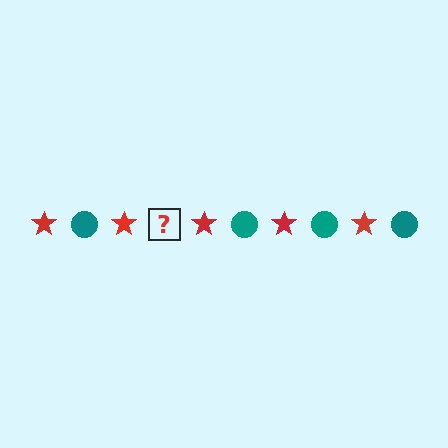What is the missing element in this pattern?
The missing element is a teal circle.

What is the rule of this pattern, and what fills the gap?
The rule is that the pattern alternates between red star and teal circle. The gap should be filled with a teal circle.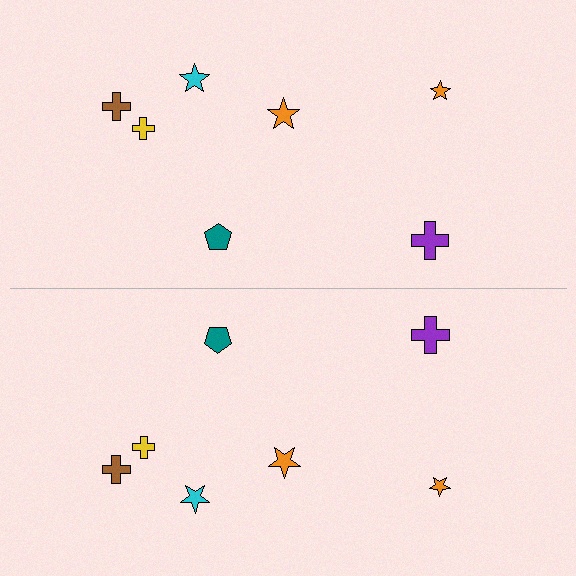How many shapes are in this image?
There are 14 shapes in this image.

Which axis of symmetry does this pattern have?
The pattern has a horizontal axis of symmetry running through the center of the image.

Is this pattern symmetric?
Yes, this pattern has bilateral (reflection) symmetry.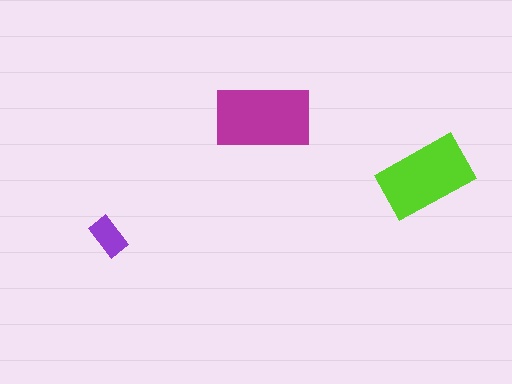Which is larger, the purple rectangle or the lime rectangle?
The lime one.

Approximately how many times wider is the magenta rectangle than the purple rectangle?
About 2.5 times wider.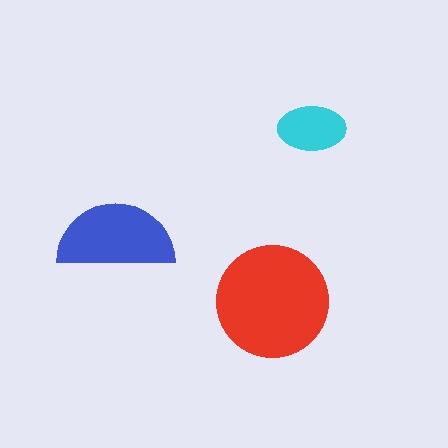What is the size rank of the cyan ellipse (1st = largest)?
3rd.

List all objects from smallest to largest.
The cyan ellipse, the blue semicircle, the red circle.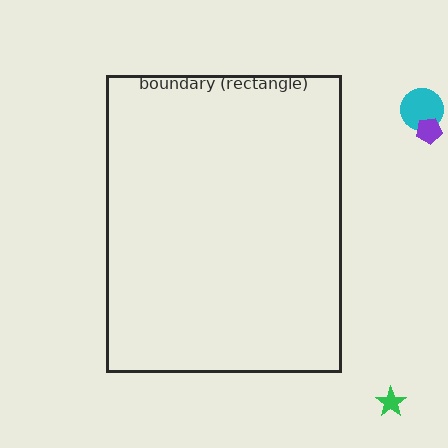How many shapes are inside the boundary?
0 inside, 3 outside.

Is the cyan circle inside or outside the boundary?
Outside.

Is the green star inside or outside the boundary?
Outside.